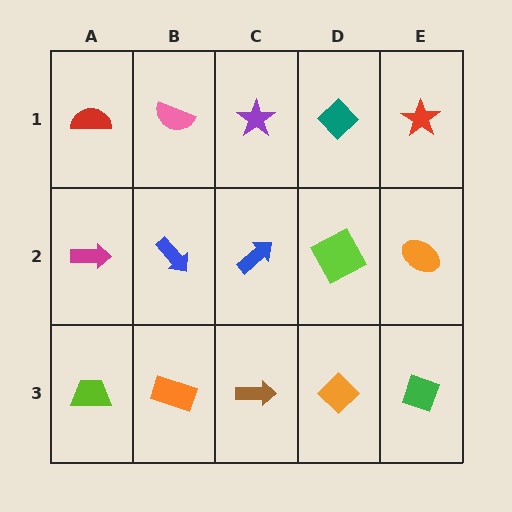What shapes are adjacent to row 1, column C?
A blue arrow (row 2, column C), a pink semicircle (row 1, column B), a teal diamond (row 1, column D).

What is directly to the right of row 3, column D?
A green diamond.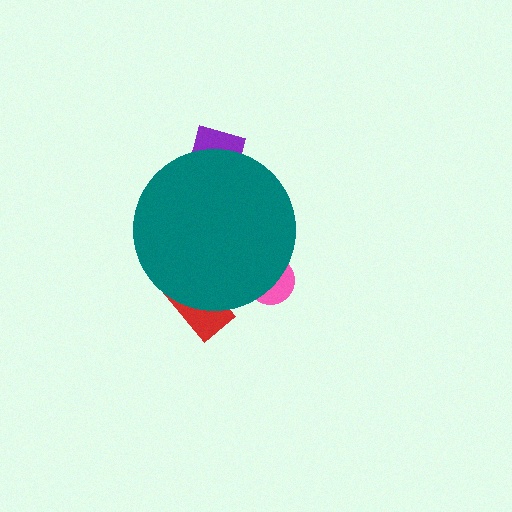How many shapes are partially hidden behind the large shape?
3 shapes are partially hidden.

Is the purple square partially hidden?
Yes, the purple square is partially hidden behind the teal circle.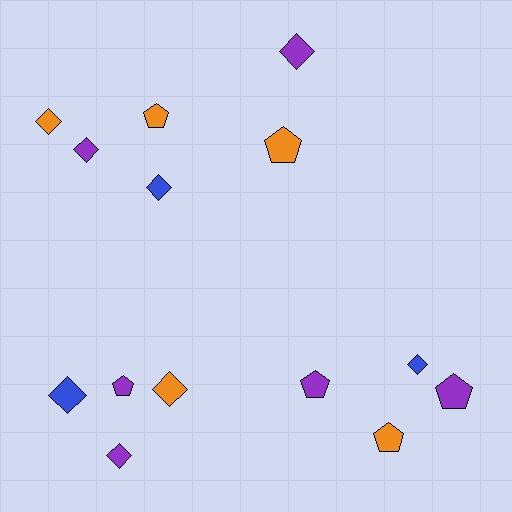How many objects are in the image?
There are 14 objects.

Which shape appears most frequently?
Diamond, with 8 objects.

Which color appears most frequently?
Purple, with 6 objects.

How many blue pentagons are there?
There are no blue pentagons.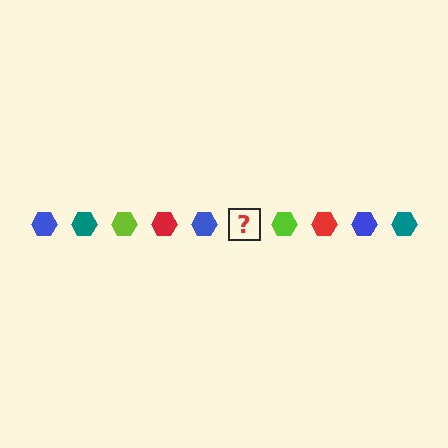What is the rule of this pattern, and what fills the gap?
The rule is that the pattern cycles through blue, teal, lime, red hexagons. The gap should be filled with a teal hexagon.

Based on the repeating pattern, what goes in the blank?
The blank should be a teal hexagon.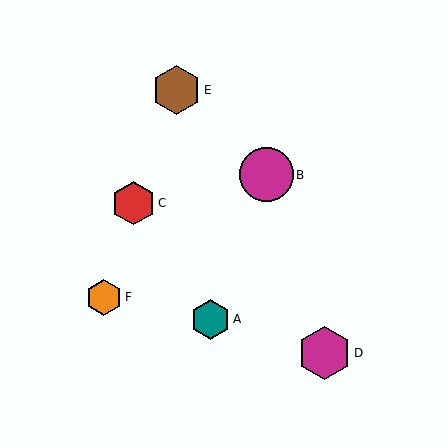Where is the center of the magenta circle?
The center of the magenta circle is at (266, 175).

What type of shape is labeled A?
Shape A is a teal hexagon.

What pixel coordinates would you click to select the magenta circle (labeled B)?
Click at (266, 175) to select the magenta circle B.